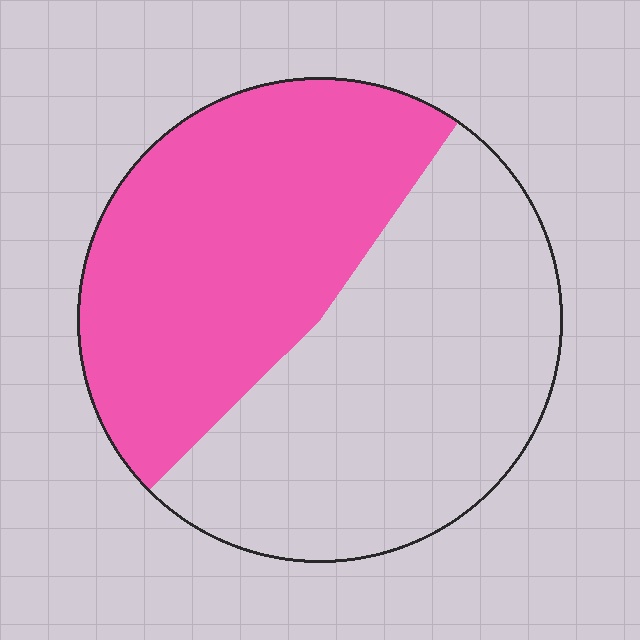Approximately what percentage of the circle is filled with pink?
Approximately 45%.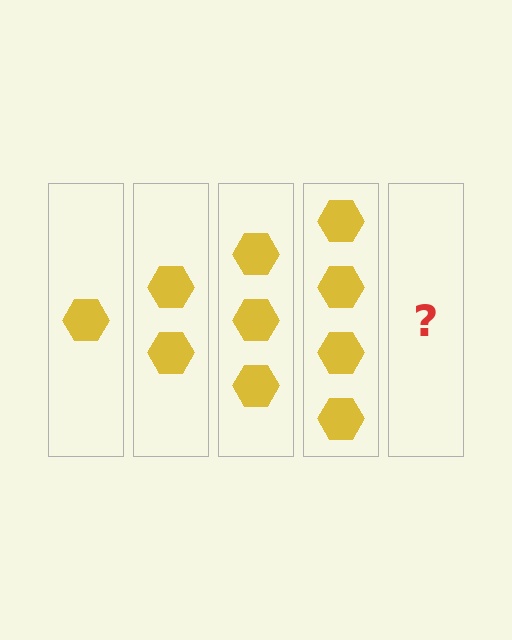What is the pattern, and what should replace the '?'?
The pattern is that each step adds one more hexagon. The '?' should be 5 hexagons.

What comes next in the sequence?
The next element should be 5 hexagons.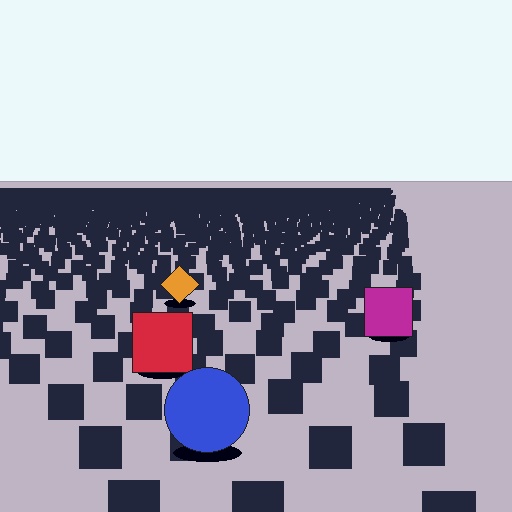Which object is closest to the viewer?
The blue circle is closest. The texture marks near it are larger and more spread out.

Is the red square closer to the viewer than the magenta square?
Yes. The red square is closer — you can tell from the texture gradient: the ground texture is coarser near it.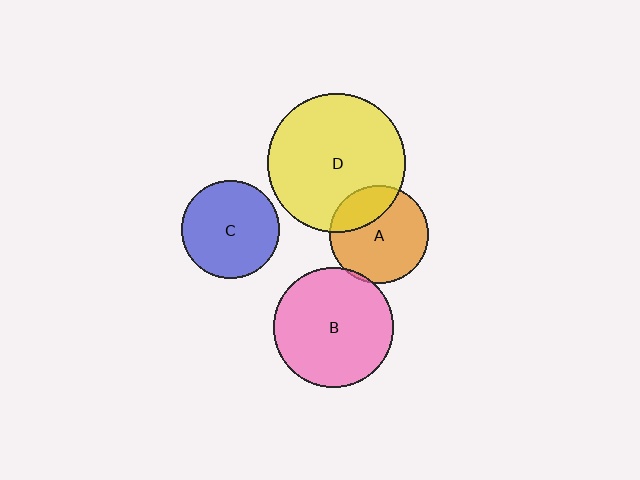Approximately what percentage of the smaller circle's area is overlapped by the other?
Approximately 5%.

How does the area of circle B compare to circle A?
Approximately 1.5 times.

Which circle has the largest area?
Circle D (yellow).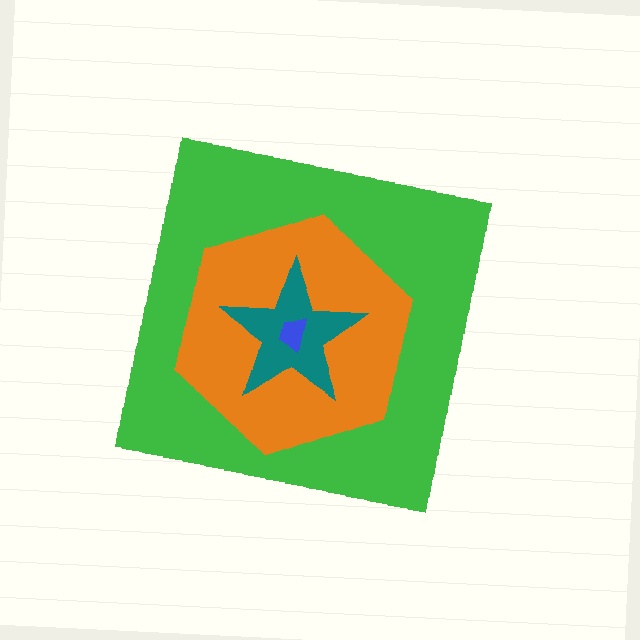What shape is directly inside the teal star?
The blue trapezoid.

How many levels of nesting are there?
4.